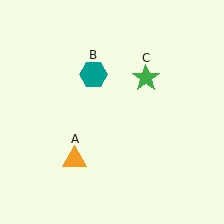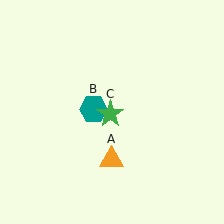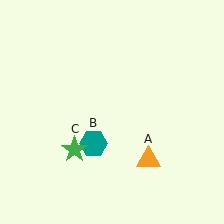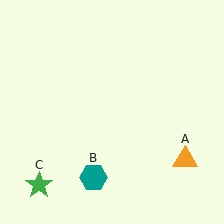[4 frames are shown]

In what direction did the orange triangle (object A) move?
The orange triangle (object A) moved right.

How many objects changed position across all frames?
3 objects changed position: orange triangle (object A), teal hexagon (object B), green star (object C).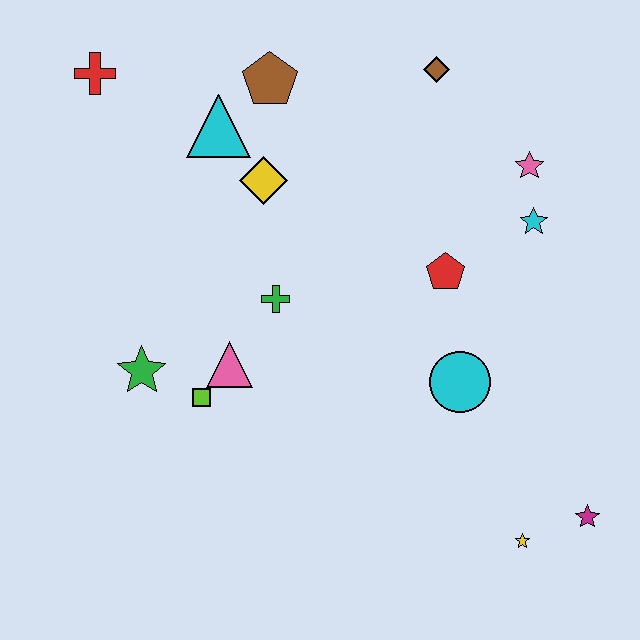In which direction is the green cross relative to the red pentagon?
The green cross is to the left of the red pentagon.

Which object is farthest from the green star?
The magenta star is farthest from the green star.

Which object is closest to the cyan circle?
The red pentagon is closest to the cyan circle.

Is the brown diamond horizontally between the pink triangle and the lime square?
No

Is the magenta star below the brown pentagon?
Yes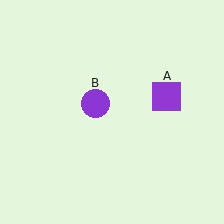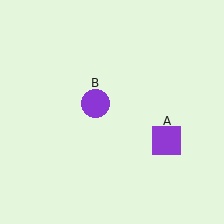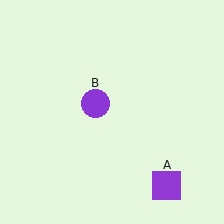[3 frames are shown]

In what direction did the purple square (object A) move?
The purple square (object A) moved down.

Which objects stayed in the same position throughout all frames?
Purple circle (object B) remained stationary.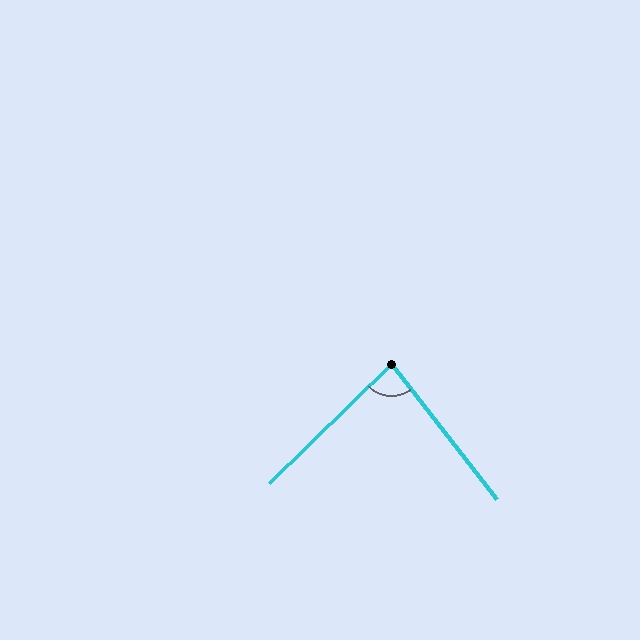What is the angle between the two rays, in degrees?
Approximately 84 degrees.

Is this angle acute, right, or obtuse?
It is acute.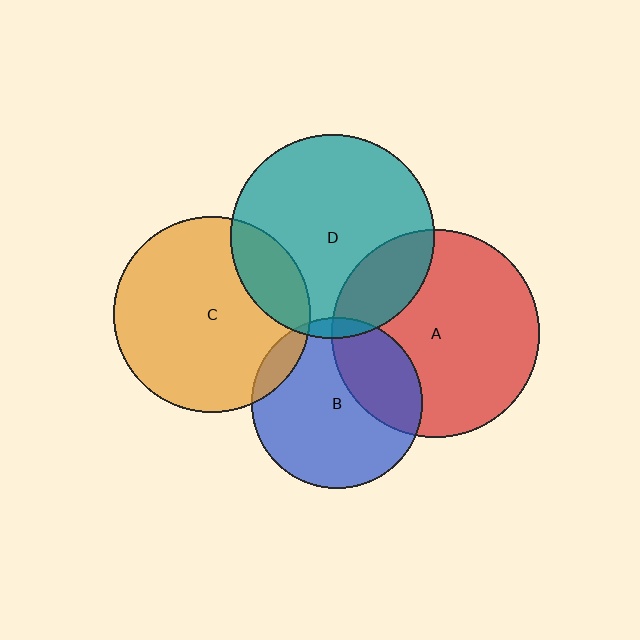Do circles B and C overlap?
Yes.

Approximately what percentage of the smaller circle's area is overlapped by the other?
Approximately 10%.